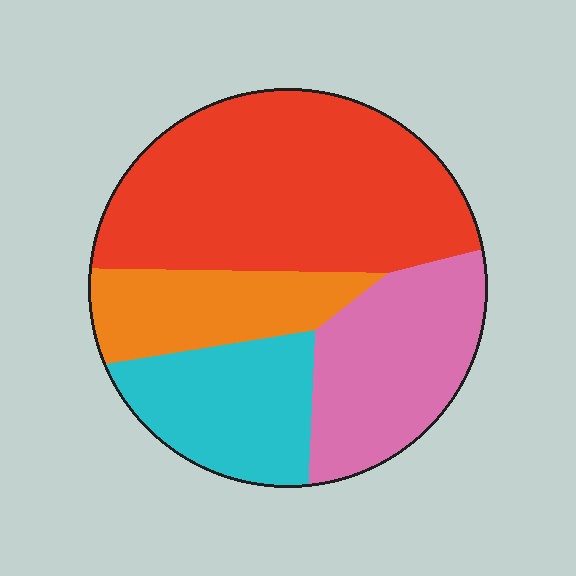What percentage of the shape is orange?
Orange covers roughly 15% of the shape.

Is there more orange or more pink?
Pink.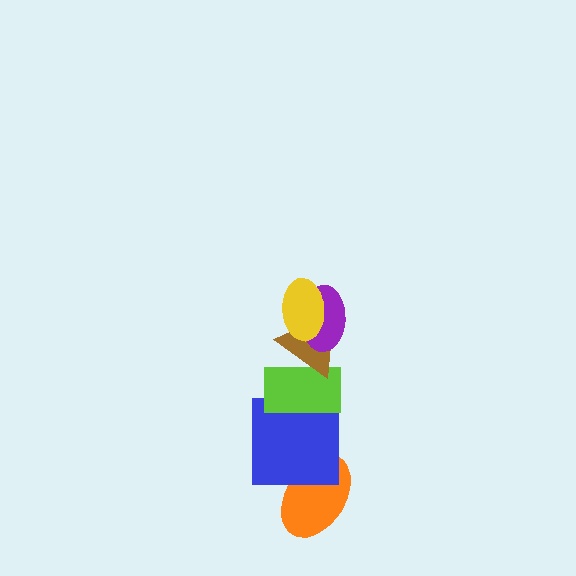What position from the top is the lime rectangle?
The lime rectangle is 4th from the top.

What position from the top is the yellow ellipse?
The yellow ellipse is 1st from the top.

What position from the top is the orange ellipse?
The orange ellipse is 6th from the top.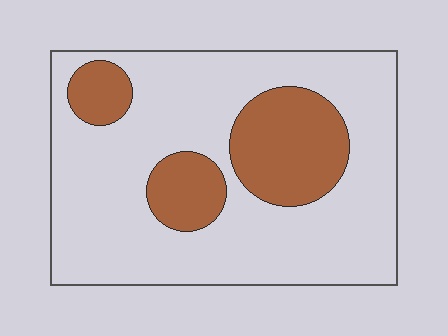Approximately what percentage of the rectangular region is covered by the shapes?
Approximately 25%.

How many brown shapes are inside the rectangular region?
3.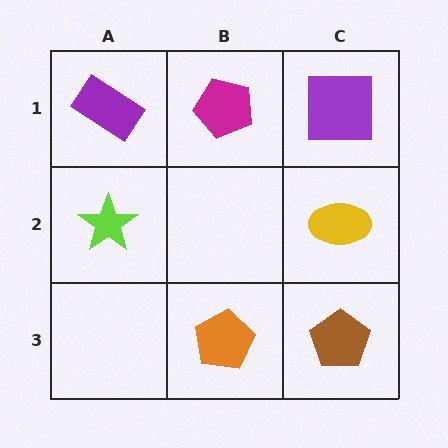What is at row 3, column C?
A brown pentagon.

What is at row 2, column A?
A lime star.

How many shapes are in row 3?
2 shapes.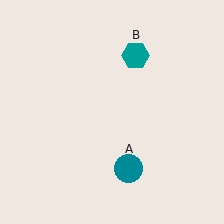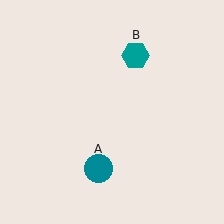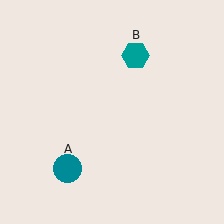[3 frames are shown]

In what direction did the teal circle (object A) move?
The teal circle (object A) moved left.